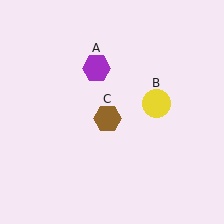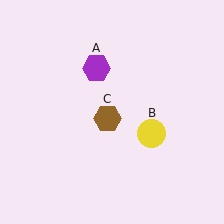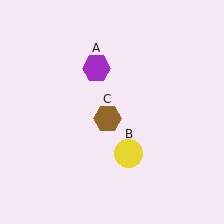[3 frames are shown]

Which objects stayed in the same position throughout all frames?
Purple hexagon (object A) and brown hexagon (object C) remained stationary.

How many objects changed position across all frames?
1 object changed position: yellow circle (object B).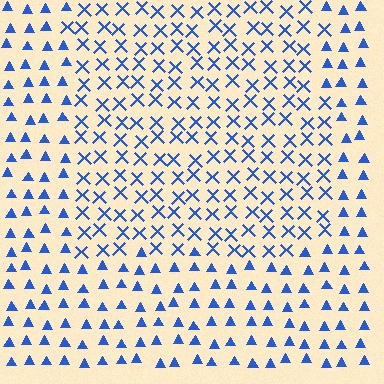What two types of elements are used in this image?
The image uses X marks inside the rectangle region and triangles outside it.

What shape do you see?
I see a rectangle.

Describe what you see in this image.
The image is filled with small blue elements arranged in a uniform grid. A rectangle-shaped region contains X marks, while the surrounding area contains triangles. The boundary is defined purely by the change in element shape.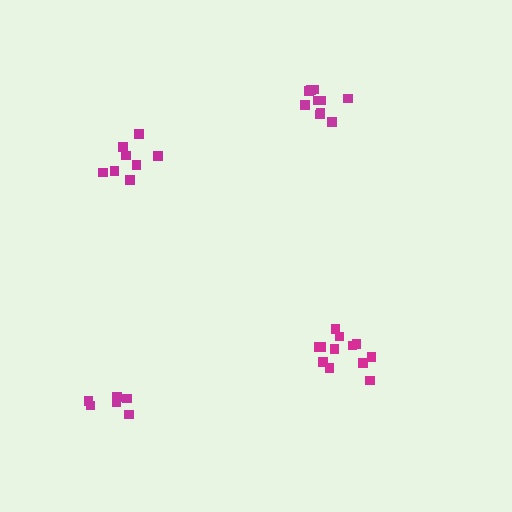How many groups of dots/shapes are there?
There are 4 groups.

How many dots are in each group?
Group 1: 10 dots, Group 2: 6 dots, Group 3: 12 dots, Group 4: 8 dots (36 total).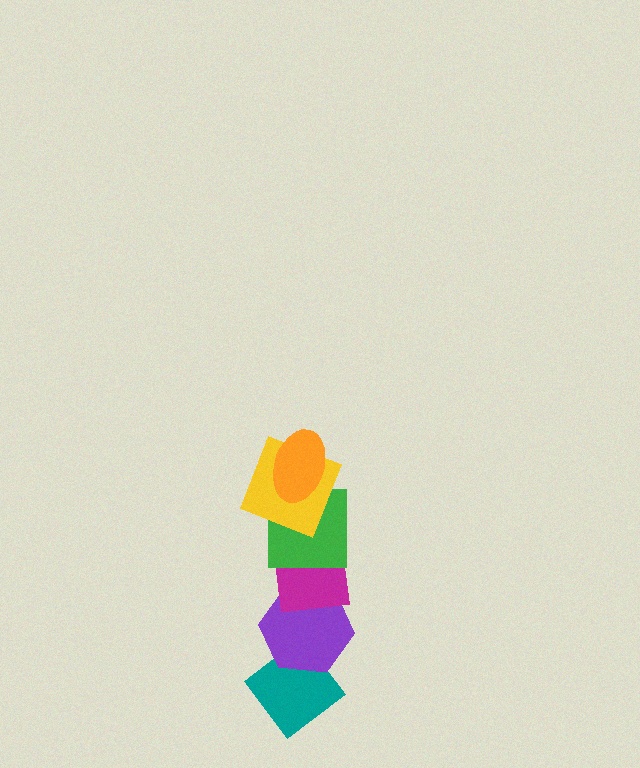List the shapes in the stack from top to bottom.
From top to bottom: the orange ellipse, the yellow square, the green square, the magenta square, the purple hexagon, the teal diamond.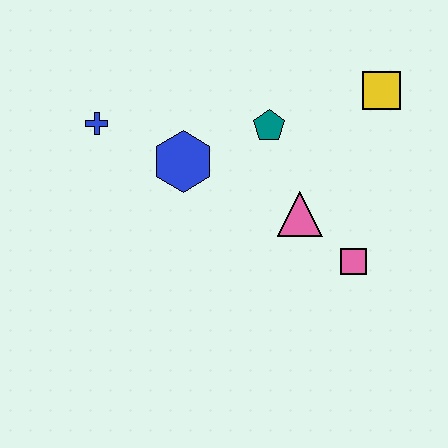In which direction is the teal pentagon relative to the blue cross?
The teal pentagon is to the right of the blue cross.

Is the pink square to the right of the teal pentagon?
Yes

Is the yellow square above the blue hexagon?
Yes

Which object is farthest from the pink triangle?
The blue cross is farthest from the pink triangle.